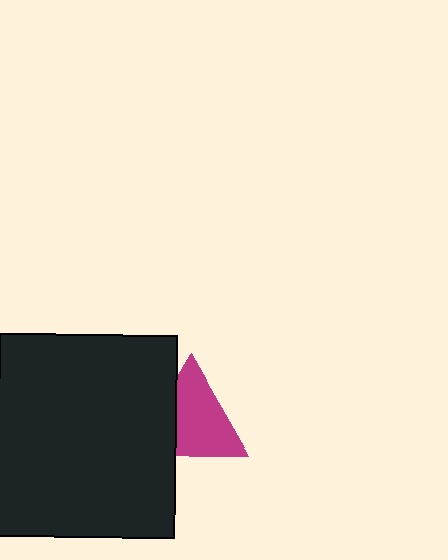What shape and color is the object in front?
The object in front is a black rectangle.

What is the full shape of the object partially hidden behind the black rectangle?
The partially hidden object is a magenta triangle.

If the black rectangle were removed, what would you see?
You would see the complete magenta triangle.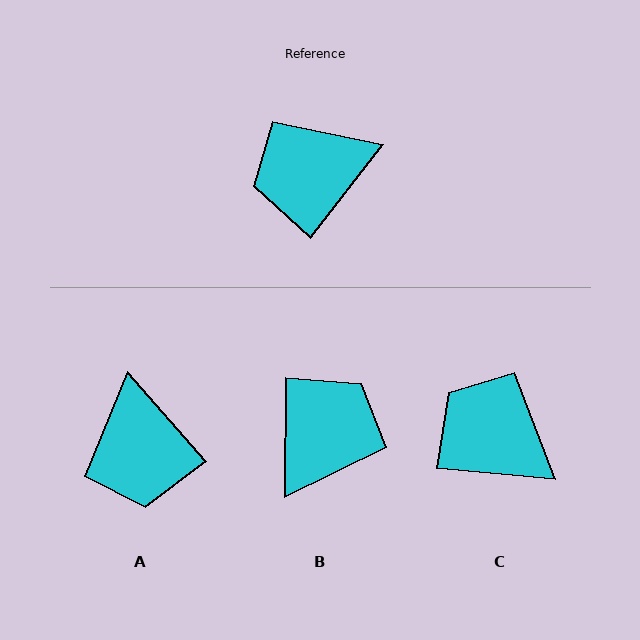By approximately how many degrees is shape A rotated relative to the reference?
Approximately 80 degrees counter-clockwise.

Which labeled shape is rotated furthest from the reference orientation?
B, about 142 degrees away.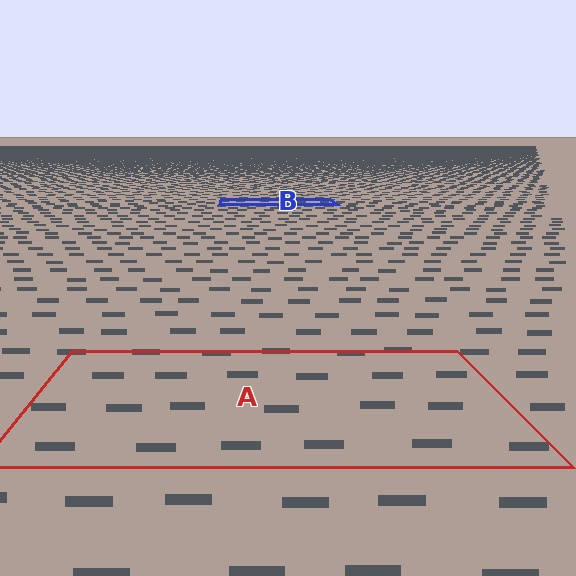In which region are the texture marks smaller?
The texture marks are smaller in region B, because it is farther away.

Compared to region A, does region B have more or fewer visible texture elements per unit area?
Region B has more texture elements per unit area — they are packed more densely because it is farther away.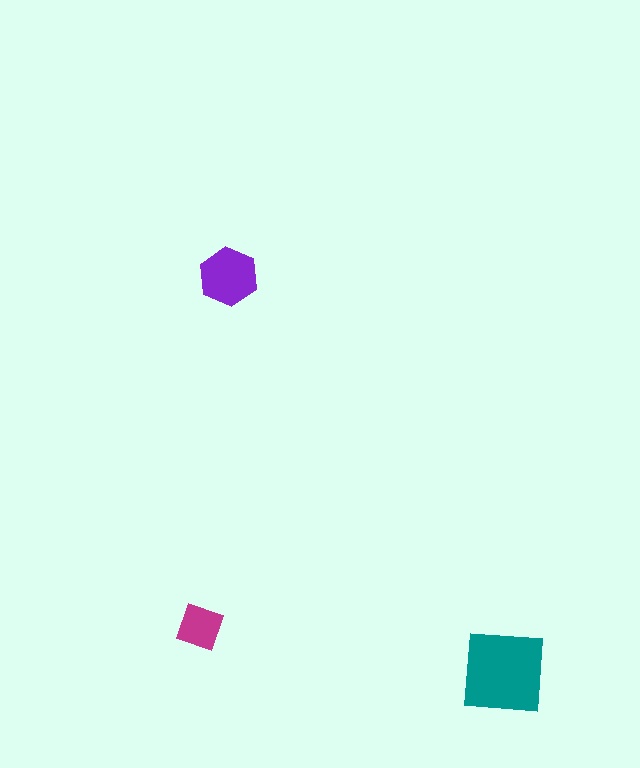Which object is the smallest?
The magenta diamond.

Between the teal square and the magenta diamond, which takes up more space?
The teal square.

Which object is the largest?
The teal square.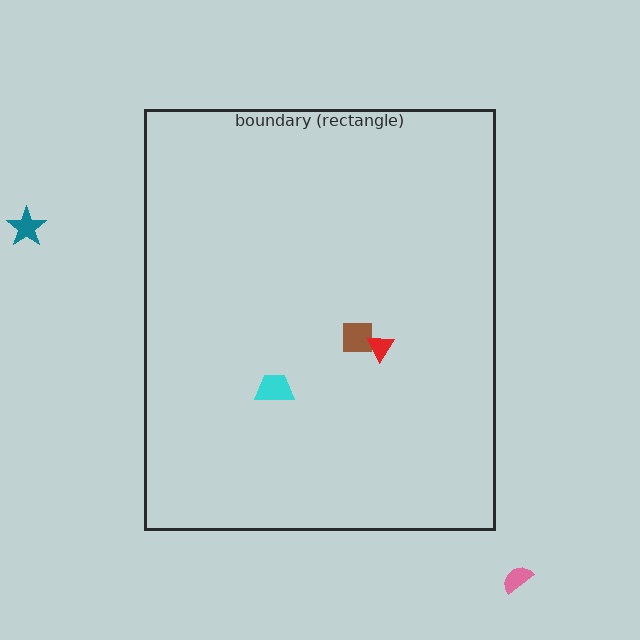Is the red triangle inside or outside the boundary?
Inside.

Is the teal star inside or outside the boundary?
Outside.